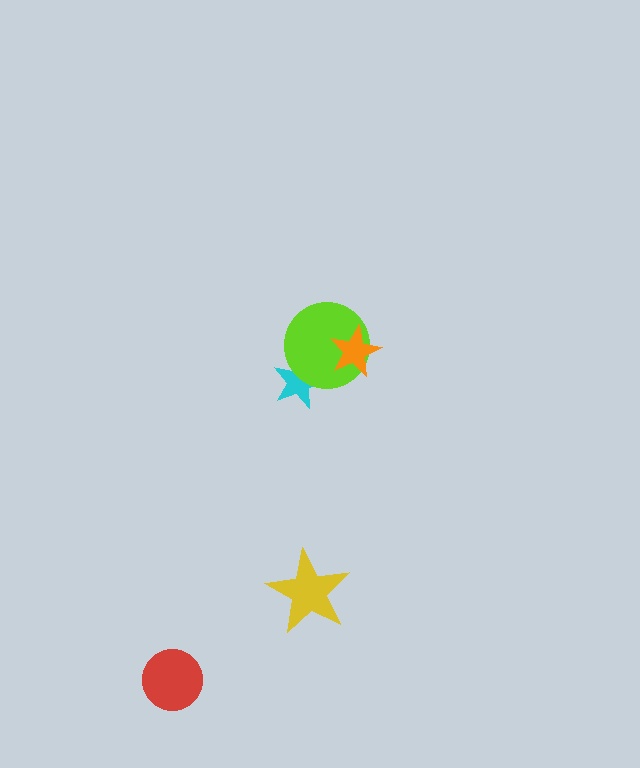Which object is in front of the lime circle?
The orange star is in front of the lime circle.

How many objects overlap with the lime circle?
2 objects overlap with the lime circle.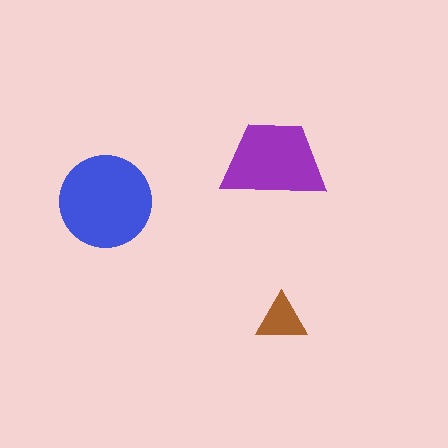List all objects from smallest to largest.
The brown triangle, the purple trapezoid, the blue circle.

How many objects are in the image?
There are 3 objects in the image.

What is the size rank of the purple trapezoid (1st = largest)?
2nd.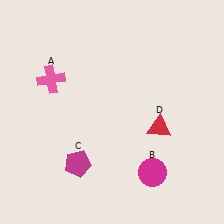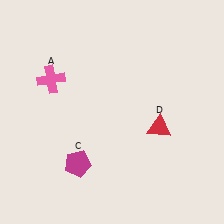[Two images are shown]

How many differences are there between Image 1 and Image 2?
There is 1 difference between the two images.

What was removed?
The magenta circle (B) was removed in Image 2.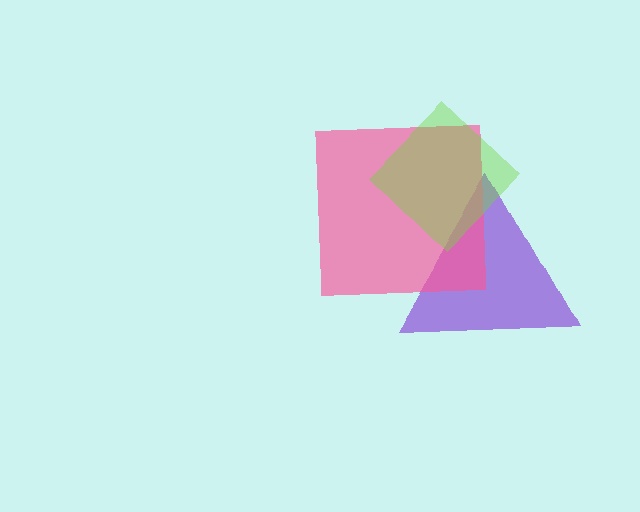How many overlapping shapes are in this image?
There are 3 overlapping shapes in the image.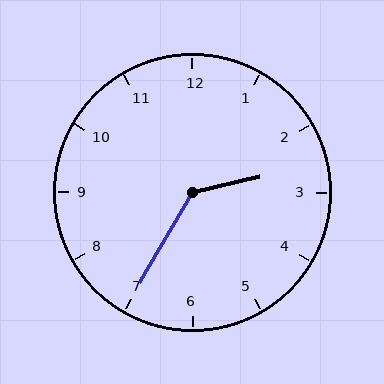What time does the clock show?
2:35.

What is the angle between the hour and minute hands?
Approximately 132 degrees.